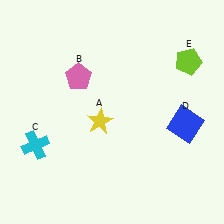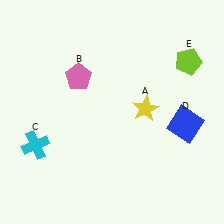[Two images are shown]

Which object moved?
The yellow star (A) moved right.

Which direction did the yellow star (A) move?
The yellow star (A) moved right.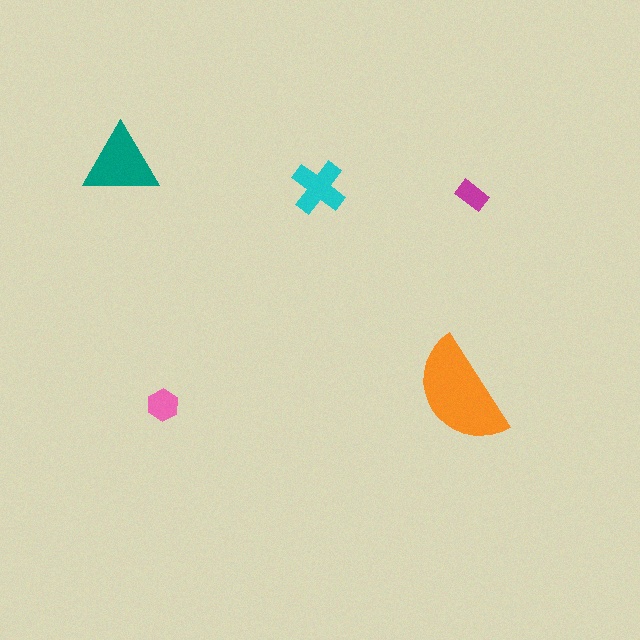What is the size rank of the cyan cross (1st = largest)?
3rd.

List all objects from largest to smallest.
The orange semicircle, the teal triangle, the cyan cross, the pink hexagon, the magenta rectangle.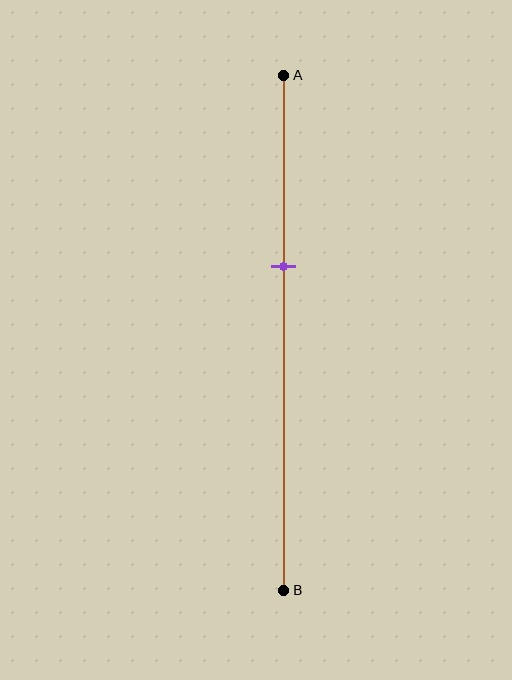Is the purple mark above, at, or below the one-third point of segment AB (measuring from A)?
The purple mark is below the one-third point of segment AB.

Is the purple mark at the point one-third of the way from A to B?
No, the mark is at about 35% from A, not at the 33% one-third point.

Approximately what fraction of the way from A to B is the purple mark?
The purple mark is approximately 35% of the way from A to B.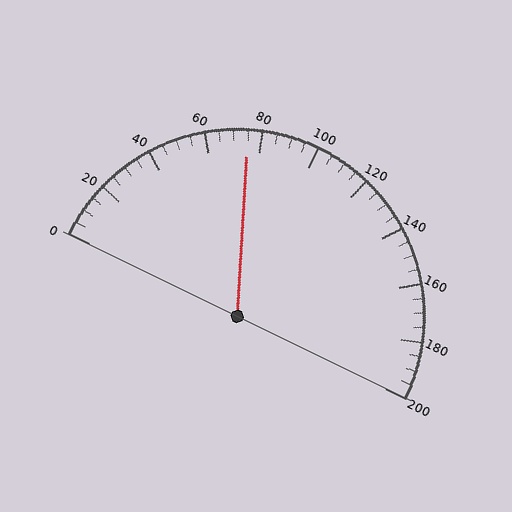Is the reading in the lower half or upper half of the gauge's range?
The reading is in the lower half of the range (0 to 200).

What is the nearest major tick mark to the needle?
The nearest major tick mark is 80.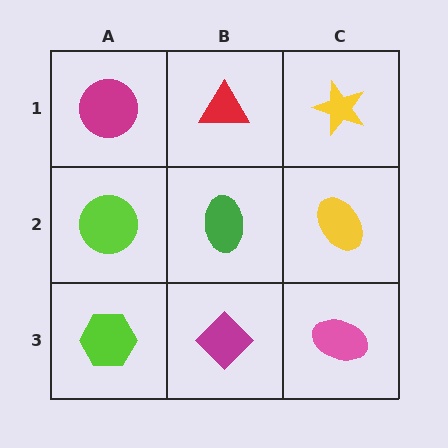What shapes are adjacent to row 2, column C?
A yellow star (row 1, column C), a pink ellipse (row 3, column C), a green ellipse (row 2, column B).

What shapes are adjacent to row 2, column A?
A magenta circle (row 1, column A), a lime hexagon (row 3, column A), a green ellipse (row 2, column B).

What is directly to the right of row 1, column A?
A red triangle.